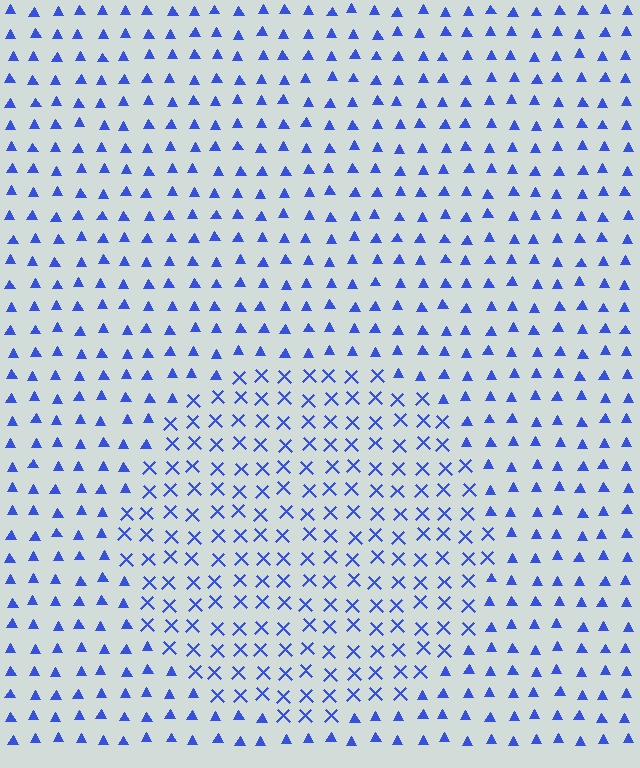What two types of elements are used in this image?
The image uses X marks inside the circle region and triangles outside it.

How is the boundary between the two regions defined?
The boundary is defined by a change in element shape: X marks inside vs. triangles outside. All elements share the same color and spacing.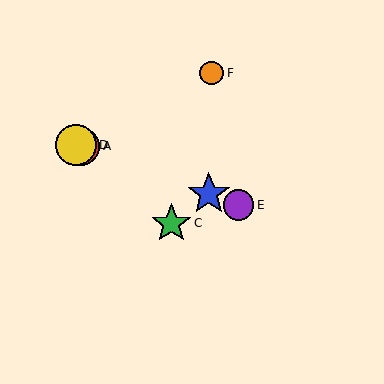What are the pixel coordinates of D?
Object D is at (76, 145).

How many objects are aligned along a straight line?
4 objects (A, B, D, E) are aligned along a straight line.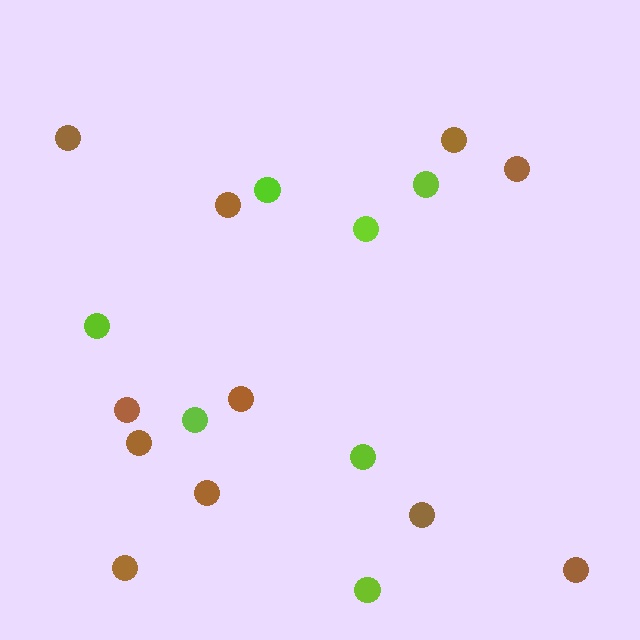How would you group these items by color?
There are 2 groups: one group of lime circles (7) and one group of brown circles (11).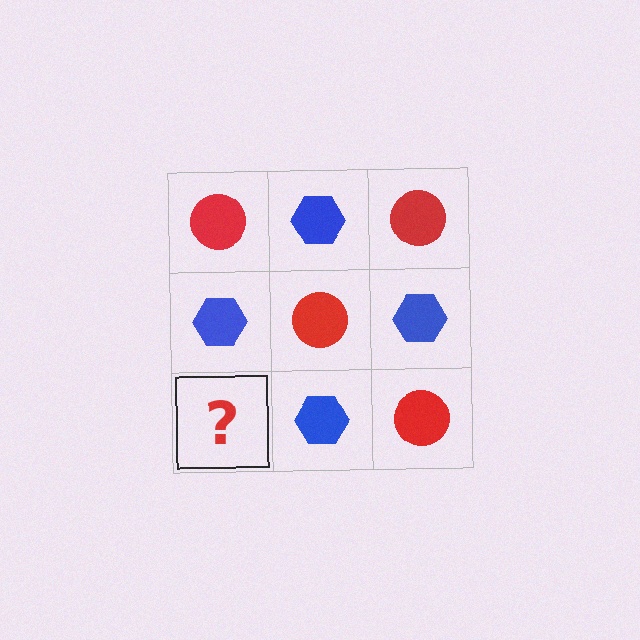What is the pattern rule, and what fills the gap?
The rule is that it alternates red circle and blue hexagon in a checkerboard pattern. The gap should be filled with a red circle.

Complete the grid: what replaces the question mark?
The question mark should be replaced with a red circle.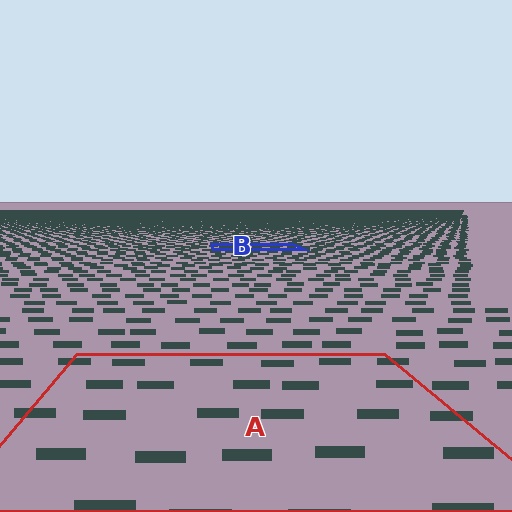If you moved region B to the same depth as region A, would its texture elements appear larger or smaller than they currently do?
They would appear larger. At a closer depth, the same texture elements are projected at a bigger on-screen size.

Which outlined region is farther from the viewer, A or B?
Region B is farther from the viewer — the texture elements inside it appear smaller and more densely packed.